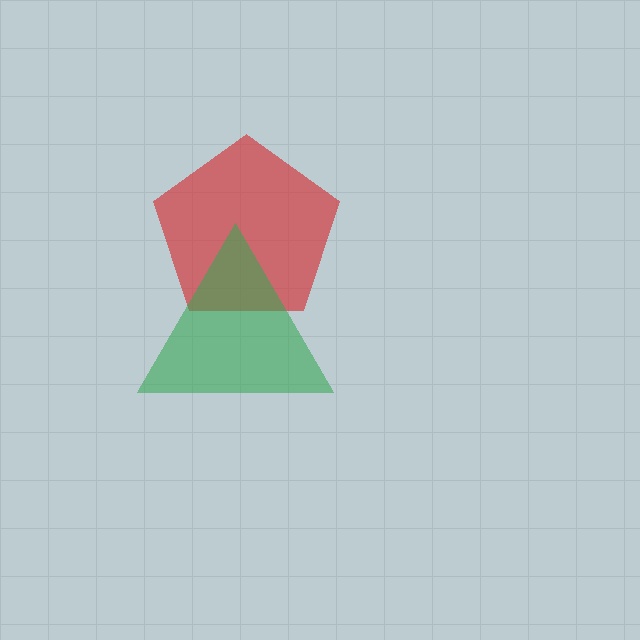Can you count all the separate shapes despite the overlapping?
Yes, there are 2 separate shapes.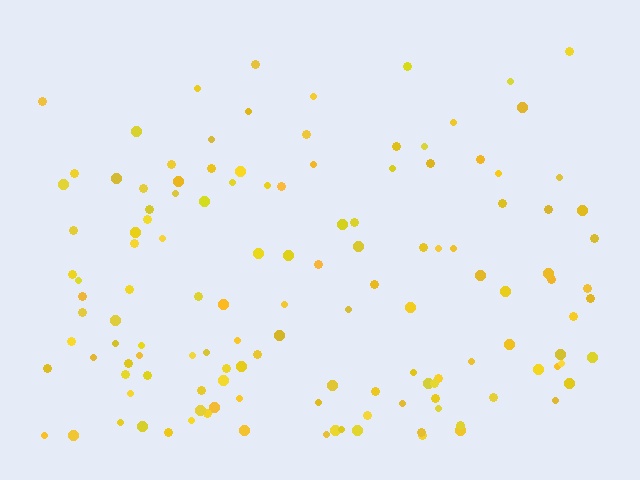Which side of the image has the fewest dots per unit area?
The top.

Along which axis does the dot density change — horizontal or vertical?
Vertical.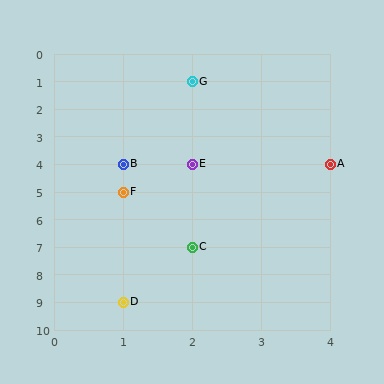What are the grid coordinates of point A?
Point A is at grid coordinates (4, 4).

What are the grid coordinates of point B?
Point B is at grid coordinates (1, 4).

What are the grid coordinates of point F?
Point F is at grid coordinates (1, 5).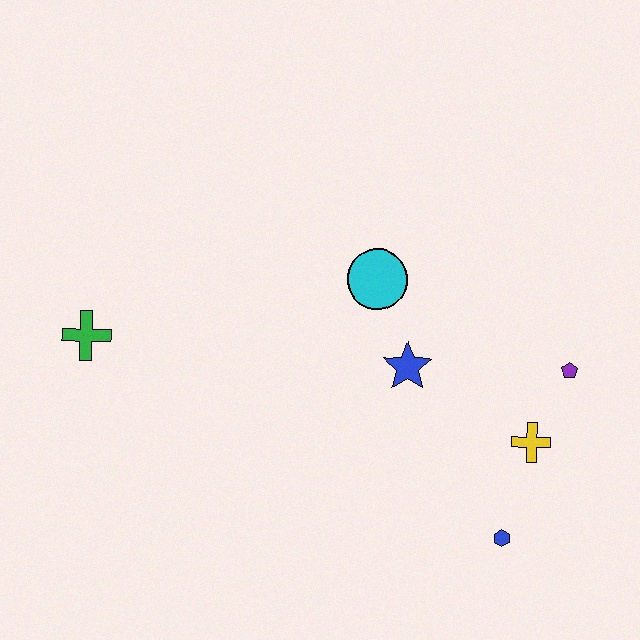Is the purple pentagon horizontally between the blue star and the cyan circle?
No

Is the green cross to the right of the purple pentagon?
No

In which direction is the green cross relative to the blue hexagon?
The green cross is to the left of the blue hexagon.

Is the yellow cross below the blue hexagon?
No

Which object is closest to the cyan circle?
The blue star is closest to the cyan circle.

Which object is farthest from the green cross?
The purple pentagon is farthest from the green cross.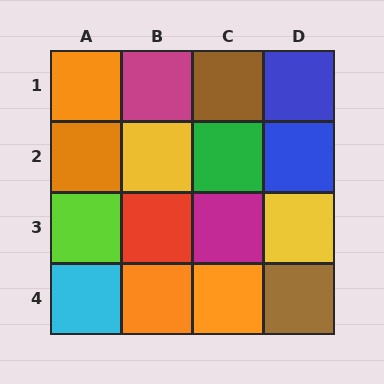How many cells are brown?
2 cells are brown.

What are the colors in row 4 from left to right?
Cyan, orange, orange, brown.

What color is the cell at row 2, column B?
Yellow.